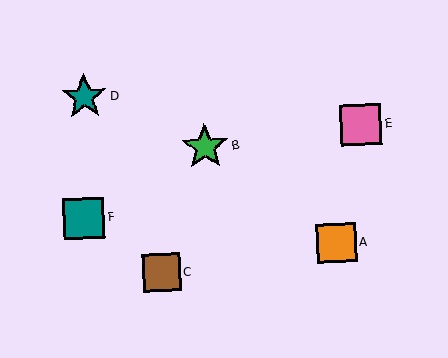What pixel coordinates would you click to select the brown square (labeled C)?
Click at (161, 273) to select the brown square C.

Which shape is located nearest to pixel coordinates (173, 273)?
The brown square (labeled C) at (161, 273) is nearest to that location.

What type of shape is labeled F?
Shape F is a teal square.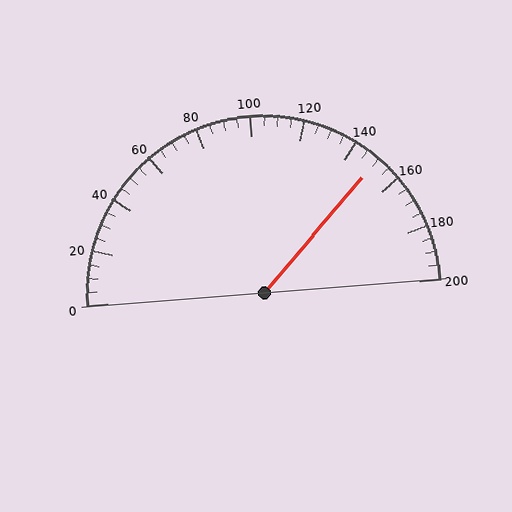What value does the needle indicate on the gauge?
The needle indicates approximately 150.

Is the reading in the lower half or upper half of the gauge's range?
The reading is in the upper half of the range (0 to 200).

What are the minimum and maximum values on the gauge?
The gauge ranges from 0 to 200.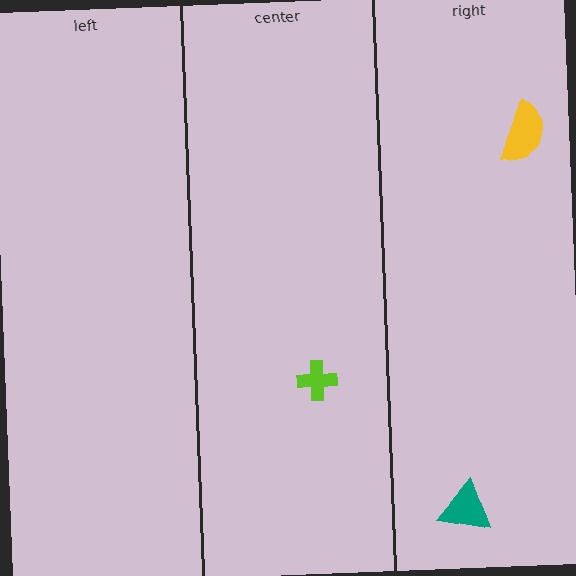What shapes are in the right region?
The yellow semicircle, the teal triangle.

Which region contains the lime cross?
The center region.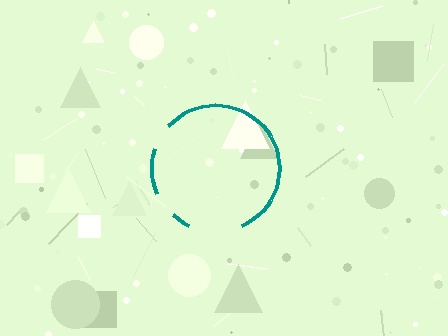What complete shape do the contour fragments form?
The contour fragments form a circle.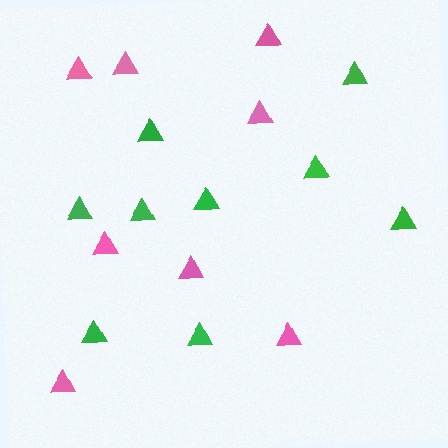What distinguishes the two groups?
There are 2 groups: one group of pink triangles (8) and one group of green triangles (9).